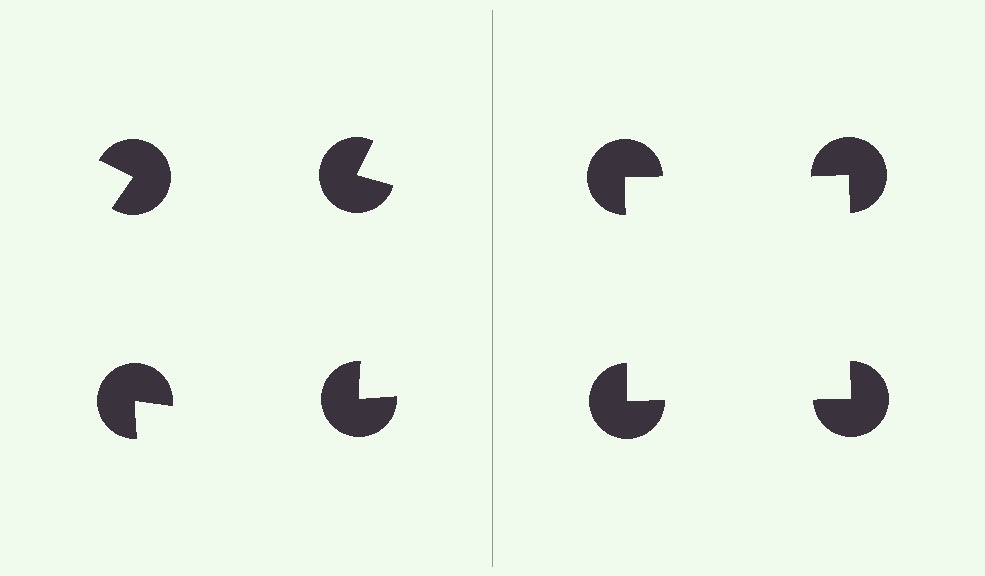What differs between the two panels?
The pac-man discs are positioned identically on both sides; only the wedge orientations differ. On the right they align to a square; on the left they are misaligned.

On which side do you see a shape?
An illusory square appears on the right side. On the left side the wedge cuts are rotated, so no coherent shape forms.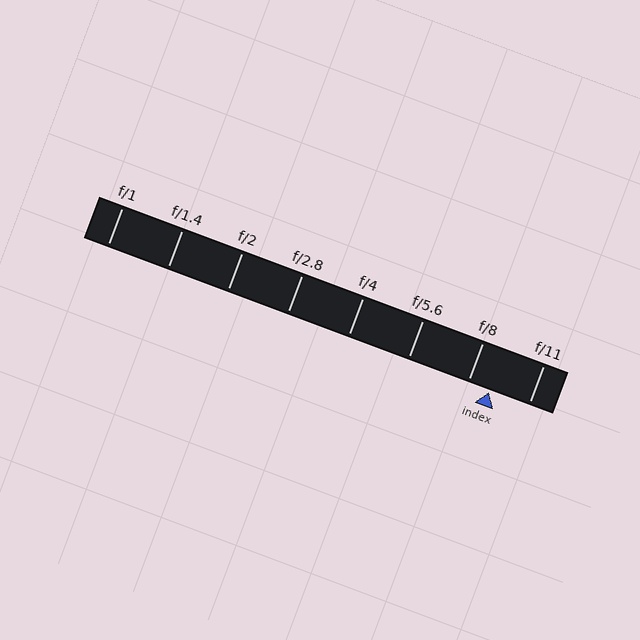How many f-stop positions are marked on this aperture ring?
There are 8 f-stop positions marked.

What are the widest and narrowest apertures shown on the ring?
The widest aperture shown is f/1 and the narrowest is f/11.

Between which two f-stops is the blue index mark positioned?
The index mark is between f/8 and f/11.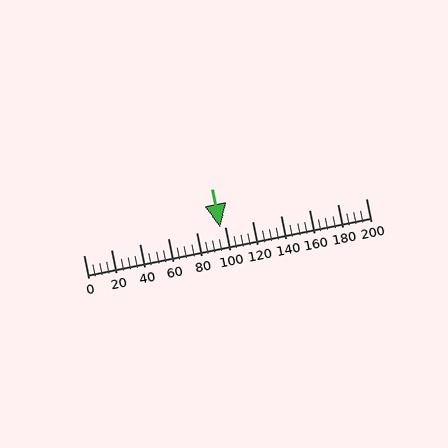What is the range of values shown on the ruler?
The ruler shows values from 0 to 200.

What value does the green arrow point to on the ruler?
The green arrow points to approximately 97.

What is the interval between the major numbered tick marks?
The major tick marks are spaced 20 units apart.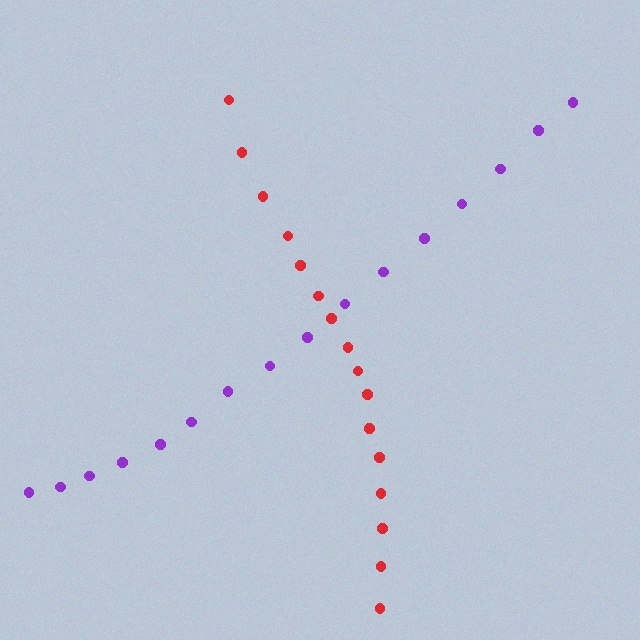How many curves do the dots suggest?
There are 2 distinct paths.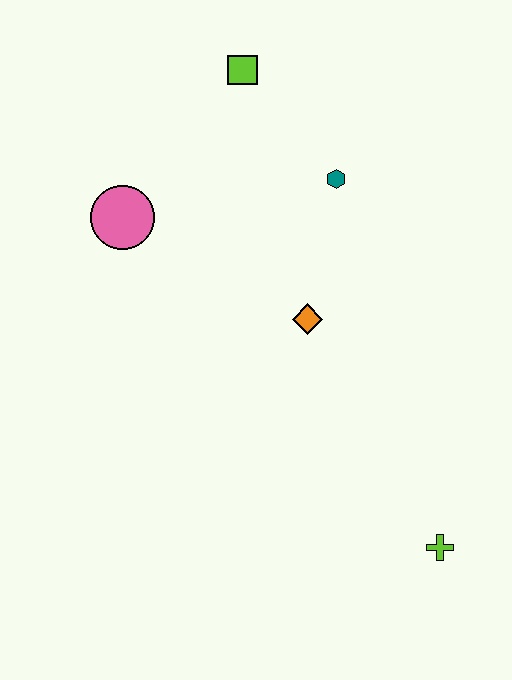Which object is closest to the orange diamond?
The teal hexagon is closest to the orange diamond.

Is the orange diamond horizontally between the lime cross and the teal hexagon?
No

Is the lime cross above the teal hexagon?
No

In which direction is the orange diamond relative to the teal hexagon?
The orange diamond is below the teal hexagon.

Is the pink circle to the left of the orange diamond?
Yes